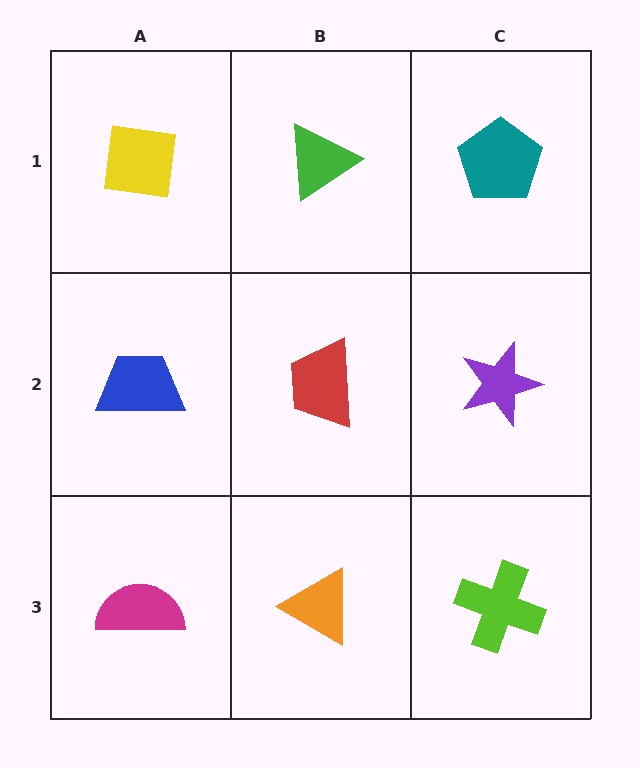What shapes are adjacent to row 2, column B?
A green triangle (row 1, column B), an orange triangle (row 3, column B), a blue trapezoid (row 2, column A), a purple star (row 2, column C).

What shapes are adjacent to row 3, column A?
A blue trapezoid (row 2, column A), an orange triangle (row 3, column B).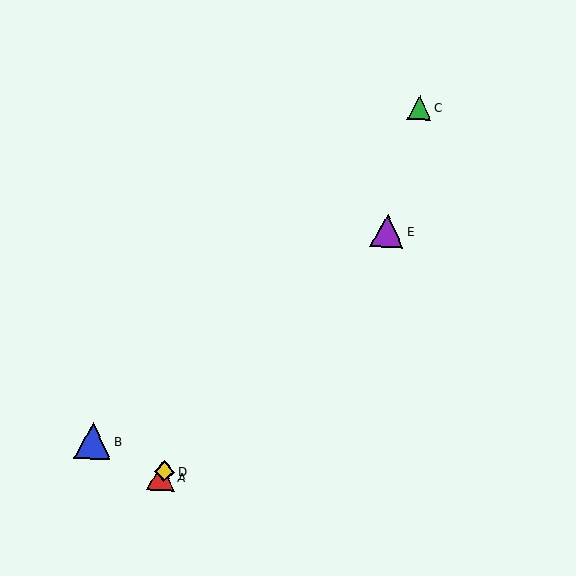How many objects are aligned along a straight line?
3 objects (A, C, D) are aligned along a straight line.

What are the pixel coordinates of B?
Object B is at (93, 440).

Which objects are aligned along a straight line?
Objects A, C, D are aligned along a straight line.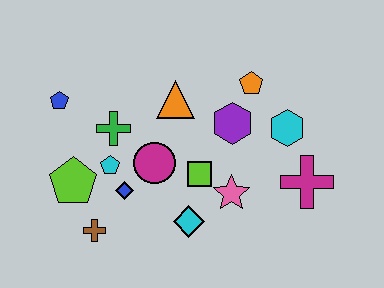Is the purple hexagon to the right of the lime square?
Yes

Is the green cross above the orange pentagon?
No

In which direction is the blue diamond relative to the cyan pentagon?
The blue diamond is below the cyan pentagon.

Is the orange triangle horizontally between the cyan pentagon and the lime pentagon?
No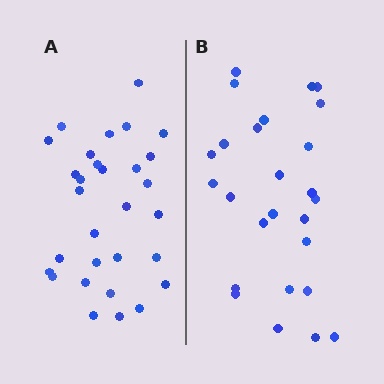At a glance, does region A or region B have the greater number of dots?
Region A (the left region) has more dots.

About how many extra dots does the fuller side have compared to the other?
Region A has about 4 more dots than region B.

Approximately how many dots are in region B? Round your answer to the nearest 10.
About 30 dots. (The exact count is 26, which rounds to 30.)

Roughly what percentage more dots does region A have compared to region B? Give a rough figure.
About 15% more.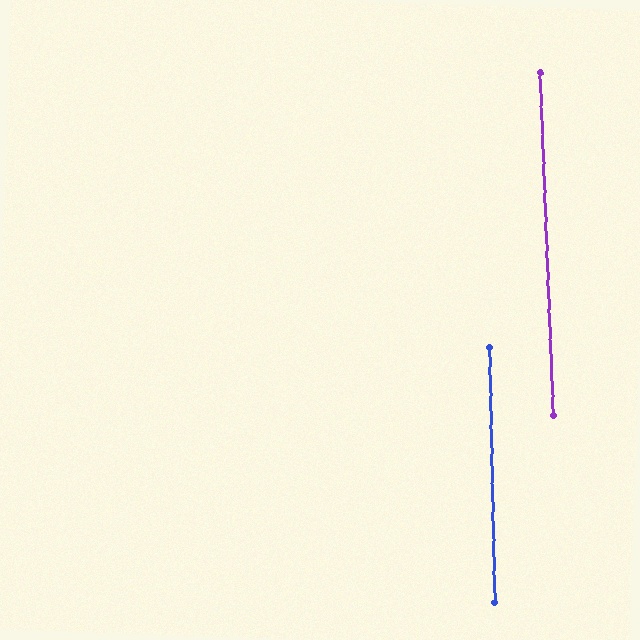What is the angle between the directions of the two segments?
Approximately 1 degree.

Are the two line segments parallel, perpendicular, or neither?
Parallel — their directions differ by only 1.0°.